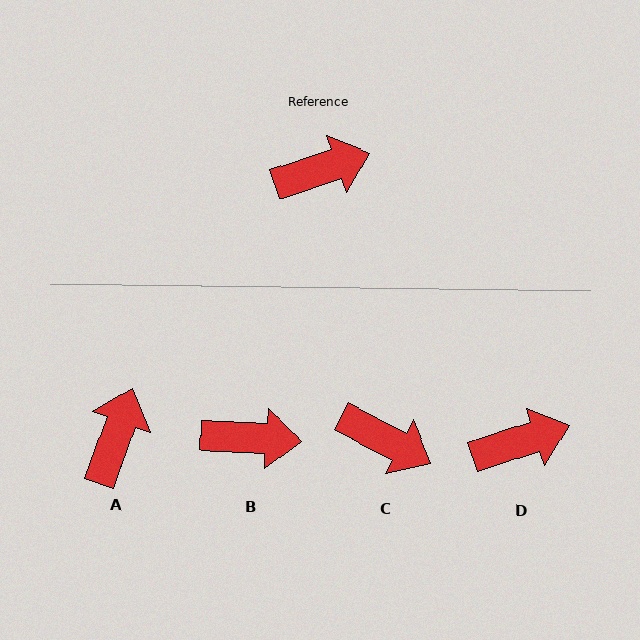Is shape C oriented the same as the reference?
No, it is off by about 46 degrees.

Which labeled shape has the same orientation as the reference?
D.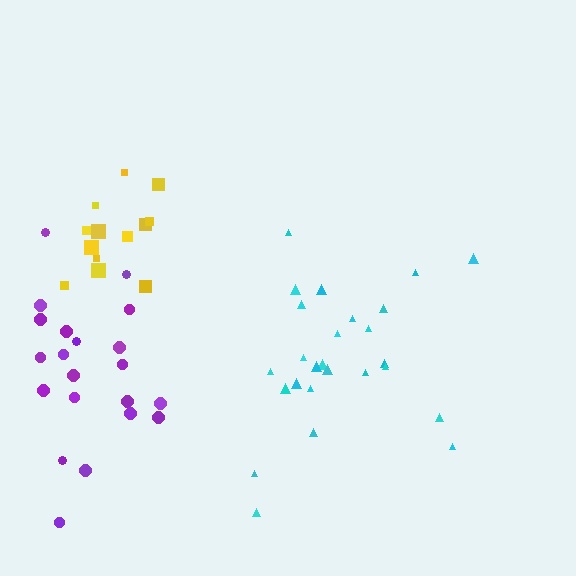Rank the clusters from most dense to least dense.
yellow, cyan, purple.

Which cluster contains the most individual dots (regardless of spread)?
Cyan (26).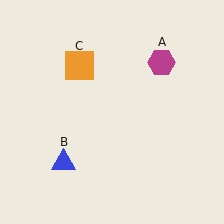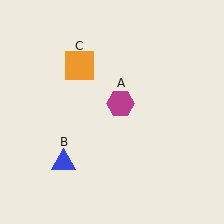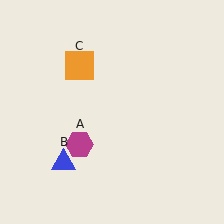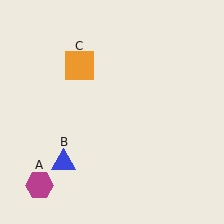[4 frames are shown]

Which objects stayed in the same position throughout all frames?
Blue triangle (object B) and orange square (object C) remained stationary.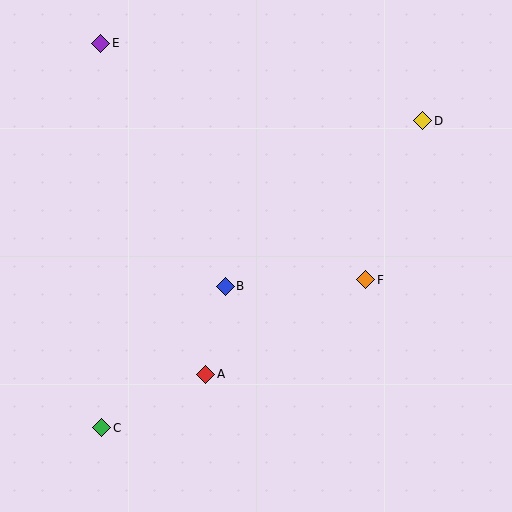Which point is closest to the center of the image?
Point B at (225, 286) is closest to the center.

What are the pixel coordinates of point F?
Point F is at (366, 280).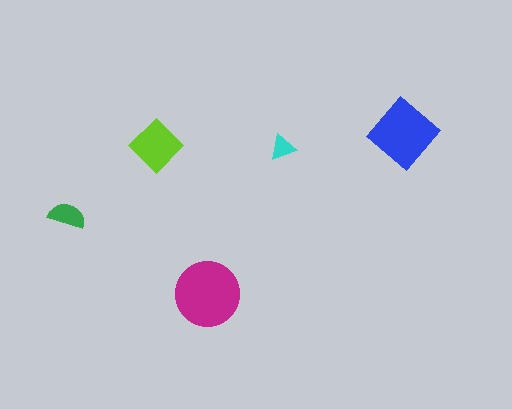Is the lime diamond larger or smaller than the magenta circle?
Smaller.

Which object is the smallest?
The cyan triangle.